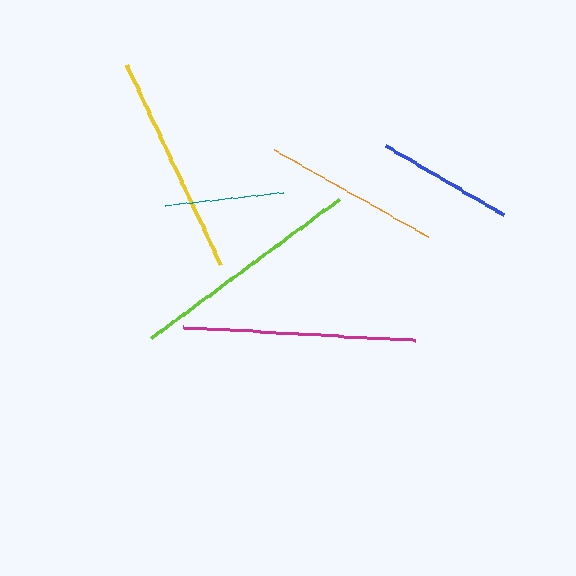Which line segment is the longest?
The lime line is the longest at approximately 234 pixels.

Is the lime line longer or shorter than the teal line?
The lime line is longer than the teal line.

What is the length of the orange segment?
The orange segment is approximately 177 pixels long.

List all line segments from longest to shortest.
From longest to shortest: lime, magenta, yellow, orange, blue, teal.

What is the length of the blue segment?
The blue segment is approximately 137 pixels long.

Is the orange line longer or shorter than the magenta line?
The magenta line is longer than the orange line.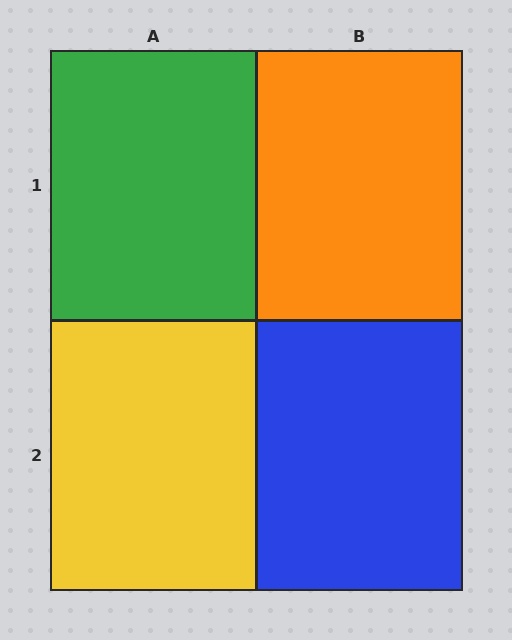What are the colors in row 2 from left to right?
Yellow, blue.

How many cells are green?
1 cell is green.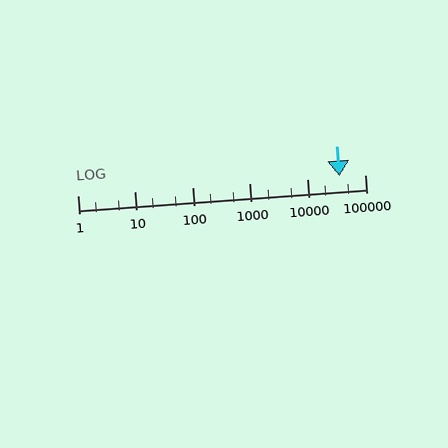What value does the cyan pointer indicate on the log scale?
The pointer indicates approximately 36000.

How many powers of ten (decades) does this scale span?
The scale spans 5 decades, from 1 to 100000.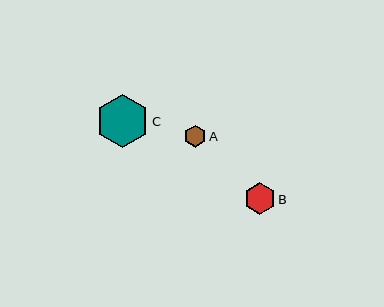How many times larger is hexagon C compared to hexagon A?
Hexagon C is approximately 2.5 times the size of hexagon A.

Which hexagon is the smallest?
Hexagon A is the smallest with a size of approximately 22 pixels.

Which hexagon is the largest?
Hexagon C is the largest with a size of approximately 54 pixels.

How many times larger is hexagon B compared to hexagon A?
Hexagon B is approximately 1.4 times the size of hexagon A.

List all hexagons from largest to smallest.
From largest to smallest: C, B, A.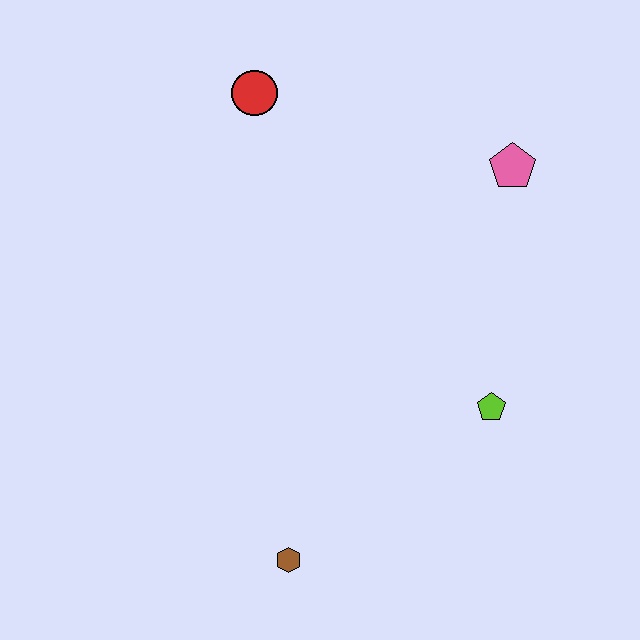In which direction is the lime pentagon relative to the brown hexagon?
The lime pentagon is to the right of the brown hexagon.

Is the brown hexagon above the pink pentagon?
No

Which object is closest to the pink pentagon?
The lime pentagon is closest to the pink pentagon.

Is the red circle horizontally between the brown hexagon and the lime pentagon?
No